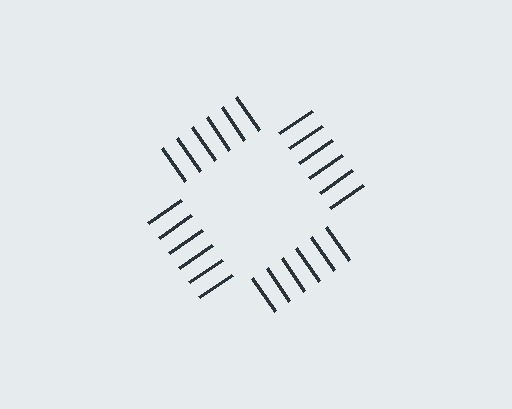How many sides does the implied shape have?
4 sides — the line-ends trace a square.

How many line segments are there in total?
24 — 6 along each of the 4 edges.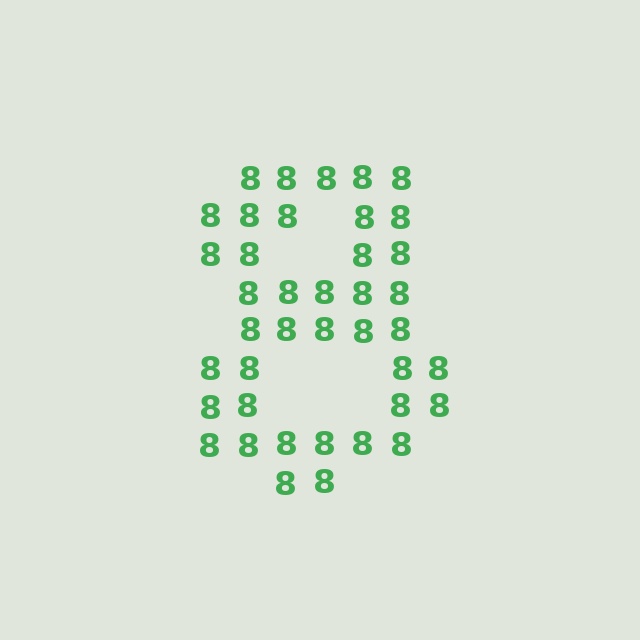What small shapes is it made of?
It is made of small digit 8's.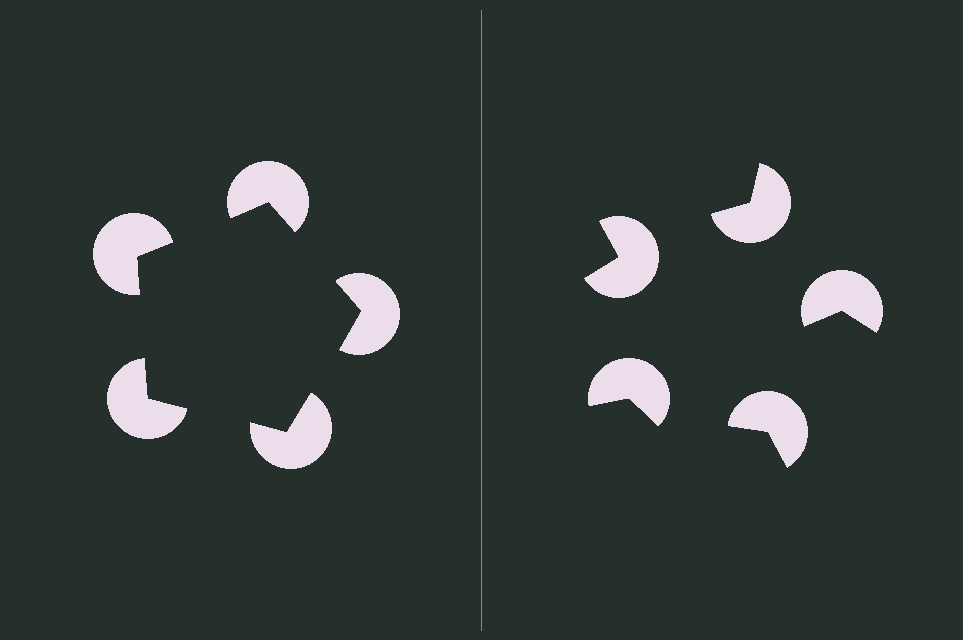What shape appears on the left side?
An illusory pentagon.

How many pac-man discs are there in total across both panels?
10 — 5 on each side.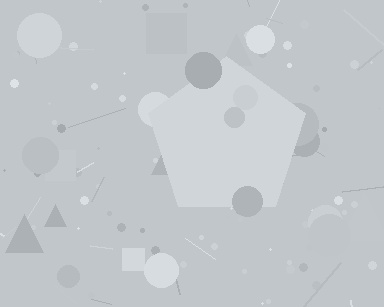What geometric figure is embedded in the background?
A pentagon is embedded in the background.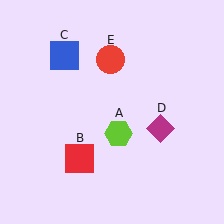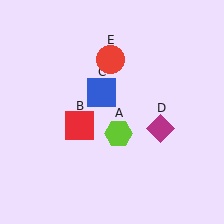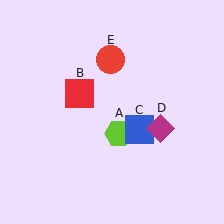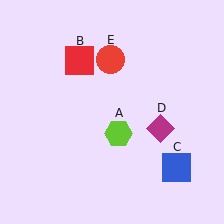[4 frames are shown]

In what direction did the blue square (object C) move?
The blue square (object C) moved down and to the right.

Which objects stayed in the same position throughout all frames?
Lime hexagon (object A) and magenta diamond (object D) and red circle (object E) remained stationary.